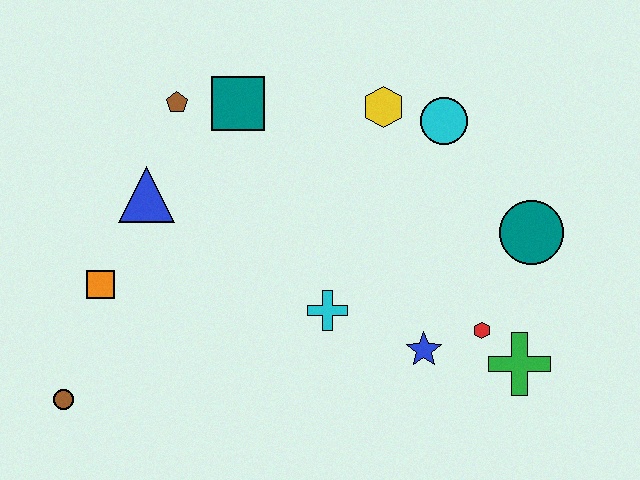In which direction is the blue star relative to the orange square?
The blue star is to the right of the orange square.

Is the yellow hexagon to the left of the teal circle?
Yes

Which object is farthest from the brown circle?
The teal circle is farthest from the brown circle.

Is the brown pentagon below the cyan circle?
No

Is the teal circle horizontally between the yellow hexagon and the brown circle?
No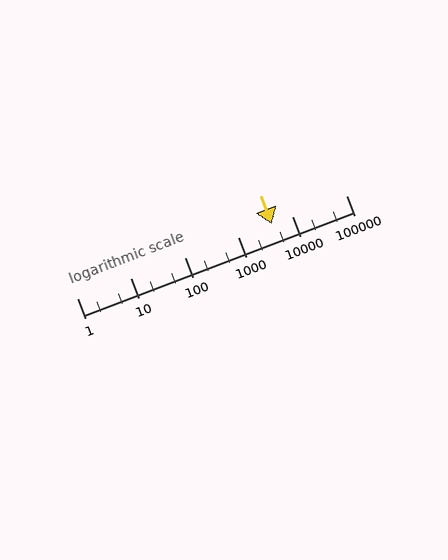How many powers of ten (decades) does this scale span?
The scale spans 5 decades, from 1 to 100000.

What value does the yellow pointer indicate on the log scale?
The pointer indicates approximately 4200.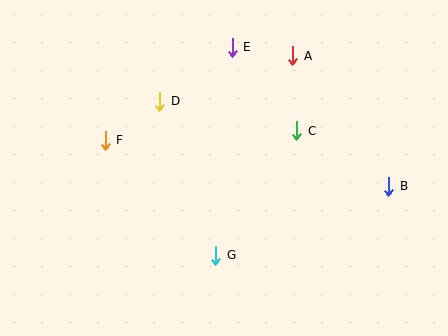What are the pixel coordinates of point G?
Point G is at (216, 255).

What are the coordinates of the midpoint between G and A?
The midpoint between G and A is at (254, 156).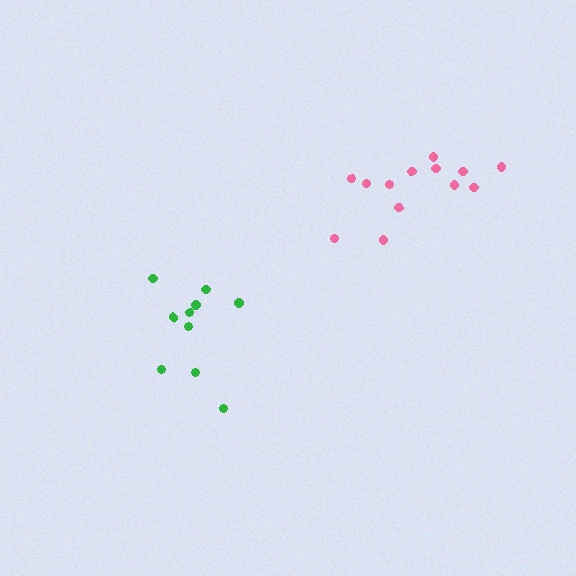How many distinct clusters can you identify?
There are 2 distinct clusters.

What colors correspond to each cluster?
The clusters are colored: pink, green.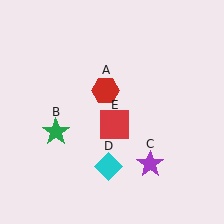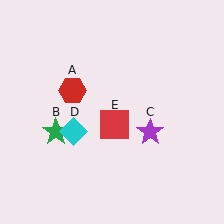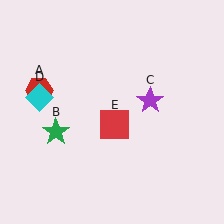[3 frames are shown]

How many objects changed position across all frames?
3 objects changed position: red hexagon (object A), purple star (object C), cyan diamond (object D).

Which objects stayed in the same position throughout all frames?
Green star (object B) and red square (object E) remained stationary.